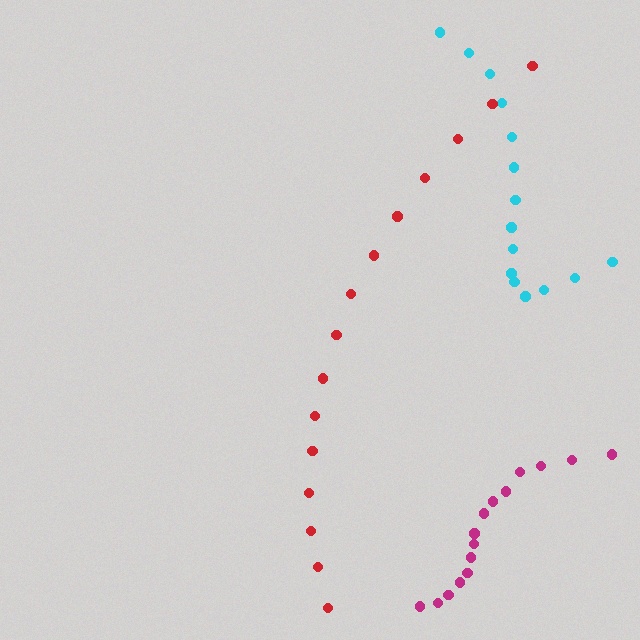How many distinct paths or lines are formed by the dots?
There are 3 distinct paths.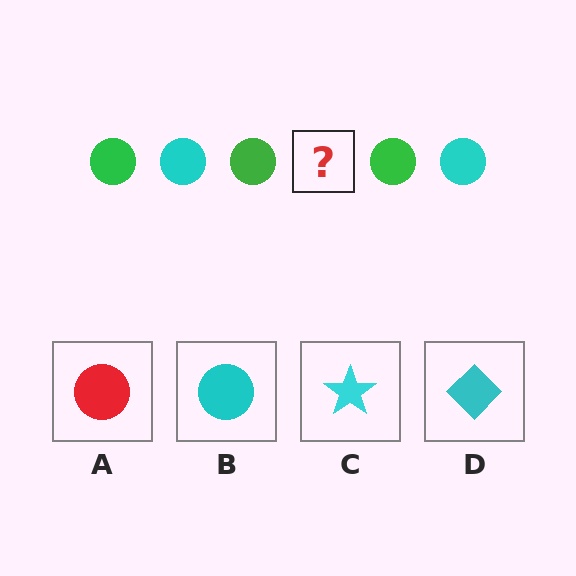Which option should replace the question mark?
Option B.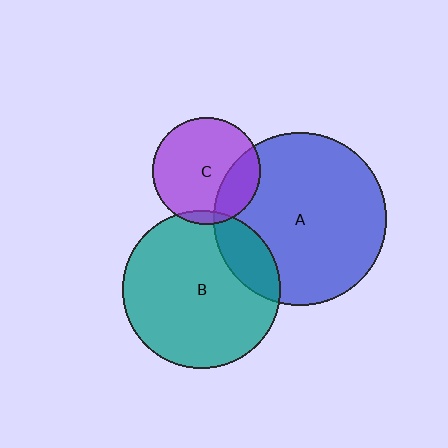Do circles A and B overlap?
Yes.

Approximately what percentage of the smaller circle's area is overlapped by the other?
Approximately 20%.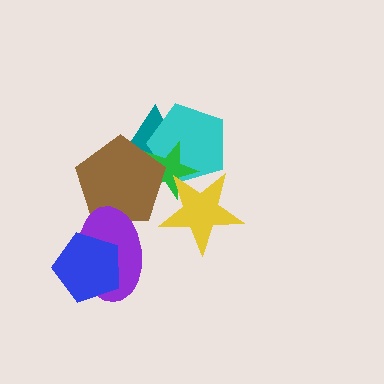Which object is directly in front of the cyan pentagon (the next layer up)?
The green star is directly in front of the cyan pentagon.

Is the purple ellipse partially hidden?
Yes, it is partially covered by another shape.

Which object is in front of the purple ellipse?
The blue pentagon is in front of the purple ellipse.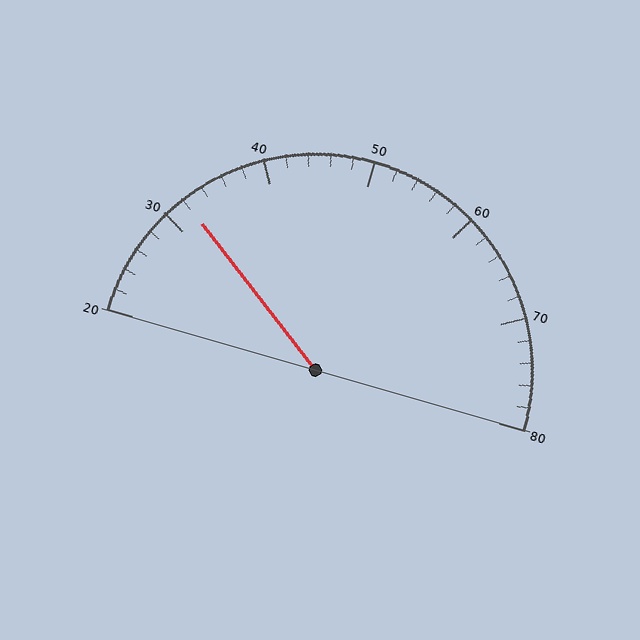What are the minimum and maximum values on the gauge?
The gauge ranges from 20 to 80.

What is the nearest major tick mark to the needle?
The nearest major tick mark is 30.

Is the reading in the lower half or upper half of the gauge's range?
The reading is in the lower half of the range (20 to 80).